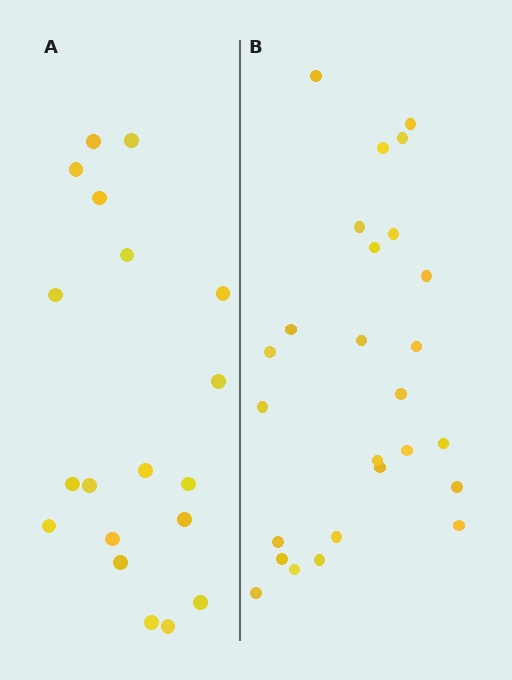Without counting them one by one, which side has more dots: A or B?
Region B (the right region) has more dots.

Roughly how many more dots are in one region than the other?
Region B has roughly 8 or so more dots than region A.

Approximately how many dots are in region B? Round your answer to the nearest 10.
About 30 dots. (The exact count is 26, which rounds to 30.)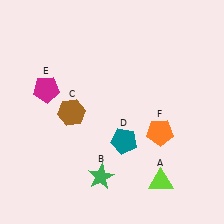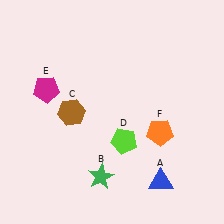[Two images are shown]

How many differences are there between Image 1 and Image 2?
There are 2 differences between the two images.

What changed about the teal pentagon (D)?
In Image 1, D is teal. In Image 2, it changed to lime.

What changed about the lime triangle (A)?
In Image 1, A is lime. In Image 2, it changed to blue.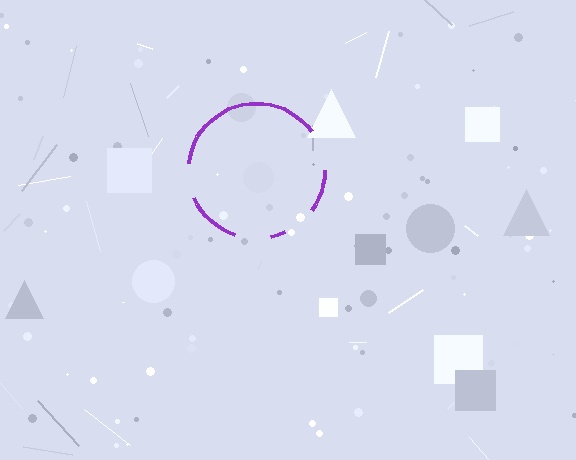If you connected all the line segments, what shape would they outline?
They would outline a circle.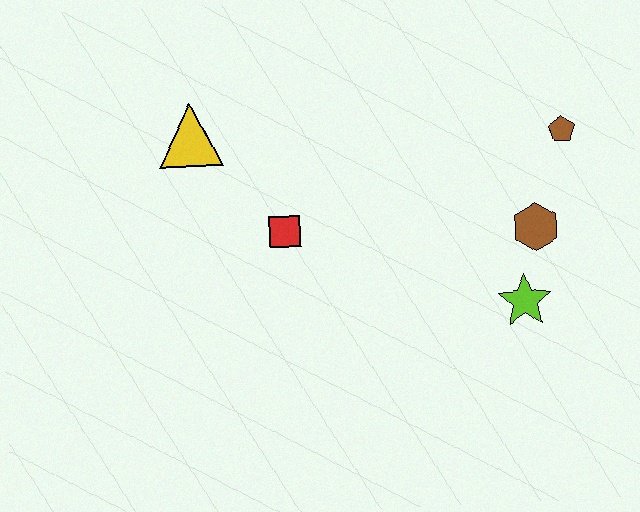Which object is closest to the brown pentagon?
The brown hexagon is closest to the brown pentagon.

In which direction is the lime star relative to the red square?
The lime star is to the right of the red square.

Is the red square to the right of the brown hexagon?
No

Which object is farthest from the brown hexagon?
The yellow triangle is farthest from the brown hexagon.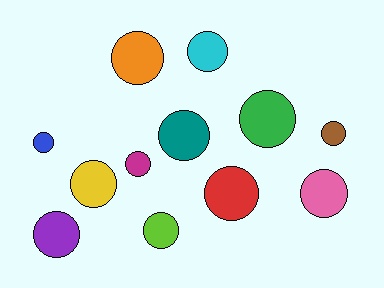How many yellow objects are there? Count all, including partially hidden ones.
There is 1 yellow object.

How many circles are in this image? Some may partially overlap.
There are 12 circles.